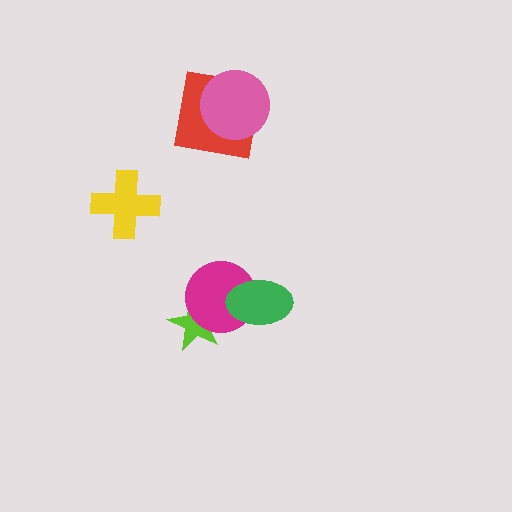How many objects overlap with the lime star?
1 object overlaps with the lime star.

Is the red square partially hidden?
Yes, it is partially covered by another shape.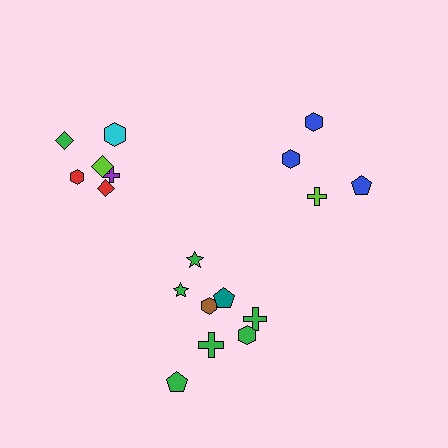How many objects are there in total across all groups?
There are 18 objects.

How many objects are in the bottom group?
There are 8 objects.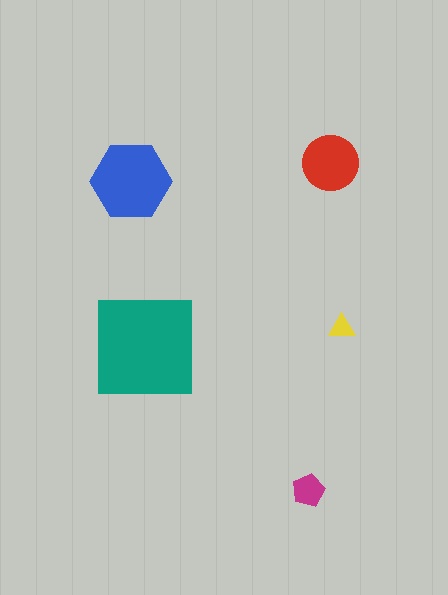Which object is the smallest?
The yellow triangle.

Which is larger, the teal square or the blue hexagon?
The teal square.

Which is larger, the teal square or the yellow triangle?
The teal square.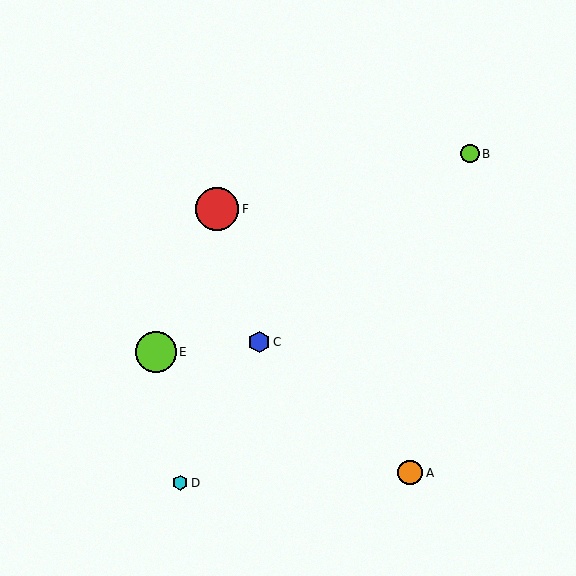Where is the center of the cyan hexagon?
The center of the cyan hexagon is at (180, 483).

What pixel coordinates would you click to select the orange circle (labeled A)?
Click at (410, 473) to select the orange circle A.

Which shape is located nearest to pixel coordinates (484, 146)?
The lime circle (labeled B) at (470, 154) is nearest to that location.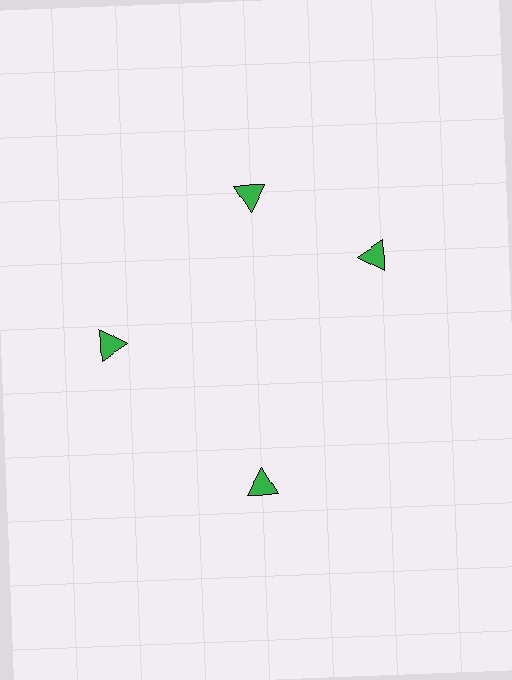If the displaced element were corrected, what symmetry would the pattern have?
It would have 4-fold rotational symmetry — the pattern would map onto itself every 90 degrees.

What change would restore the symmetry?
The symmetry would be restored by rotating it back into even spacing with its neighbors so that all 4 triangles sit at equal angles and equal distance from the center.